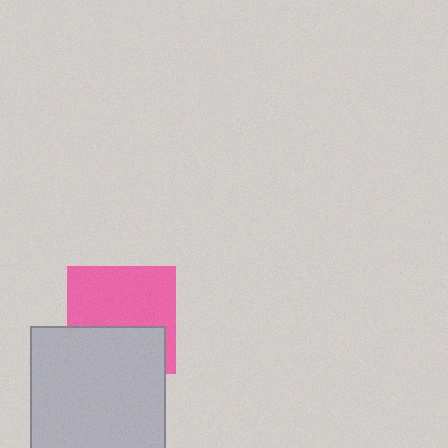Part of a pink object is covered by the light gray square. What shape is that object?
It is a square.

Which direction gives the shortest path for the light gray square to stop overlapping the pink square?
Moving down gives the shortest separation.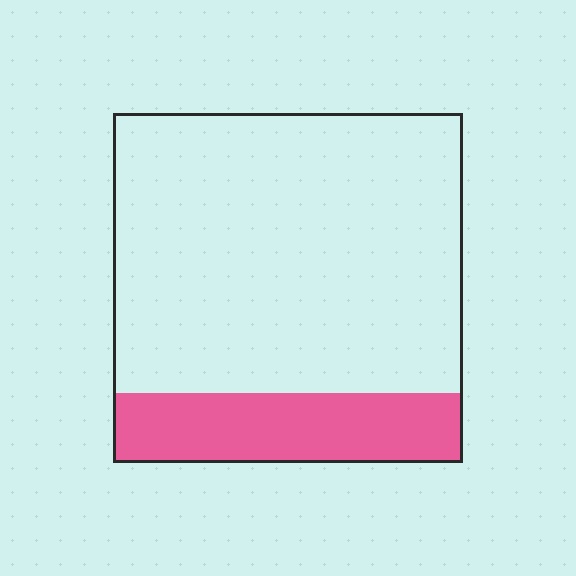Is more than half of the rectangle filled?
No.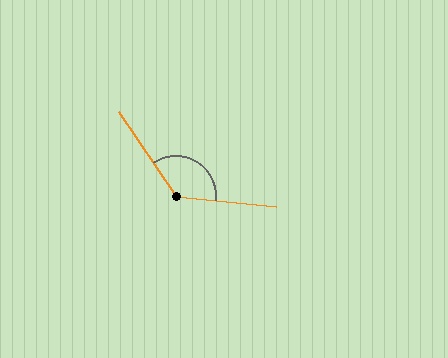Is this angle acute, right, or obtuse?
It is obtuse.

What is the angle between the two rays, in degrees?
Approximately 130 degrees.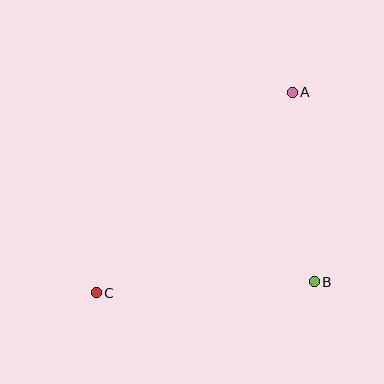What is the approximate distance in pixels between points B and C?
The distance between B and C is approximately 218 pixels.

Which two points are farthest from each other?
Points A and C are farthest from each other.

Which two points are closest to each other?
Points A and B are closest to each other.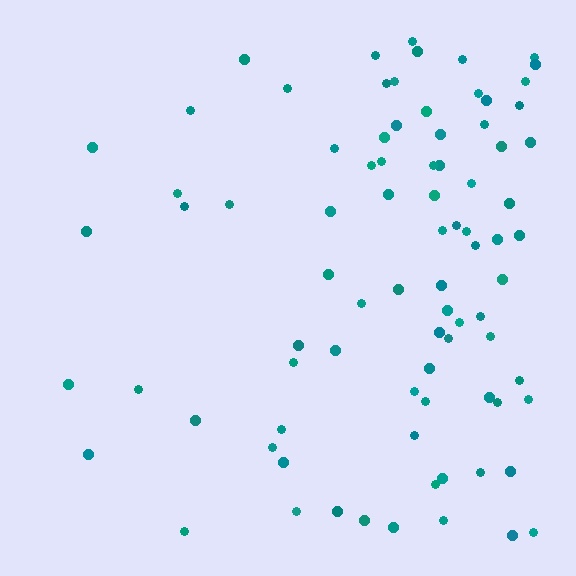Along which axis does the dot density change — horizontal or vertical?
Horizontal.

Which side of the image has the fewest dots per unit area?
The left.